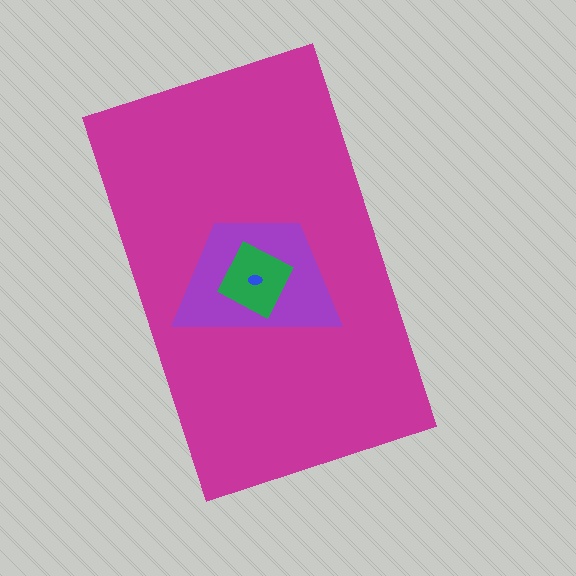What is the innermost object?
The blue ellipse.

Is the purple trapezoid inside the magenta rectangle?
Yes.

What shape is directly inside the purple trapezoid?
The green square.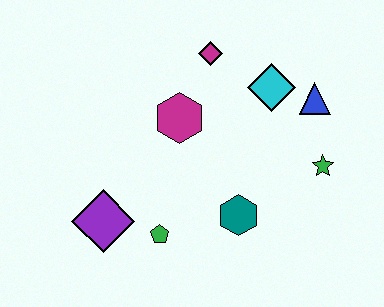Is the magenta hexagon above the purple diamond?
Yes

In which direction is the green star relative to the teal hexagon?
The green star is to the right of the teal hexagon.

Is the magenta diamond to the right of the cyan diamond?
No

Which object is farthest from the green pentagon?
The blue triangle is farthest from the green pentagon.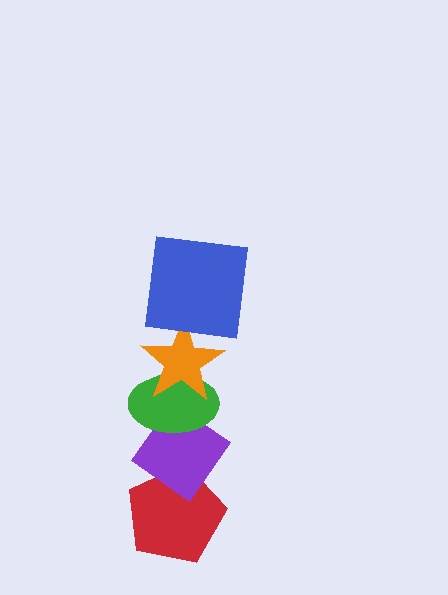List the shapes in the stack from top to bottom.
From top to bottom: the blue square, the orange star, the green ellipse, the purple diamond, the red pentagon.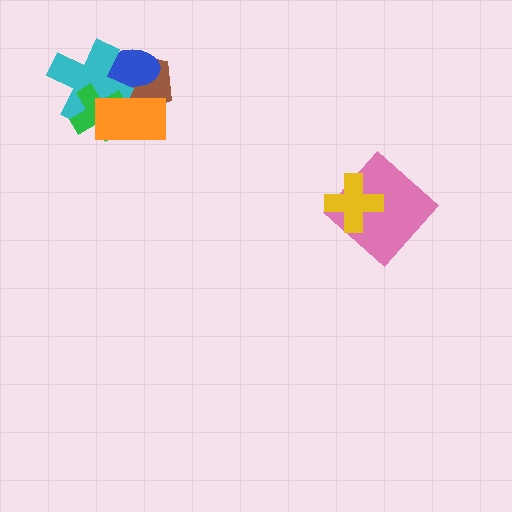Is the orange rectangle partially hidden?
No, no other shape covers it.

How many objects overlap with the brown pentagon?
4 objects overlap with the brown pentagon.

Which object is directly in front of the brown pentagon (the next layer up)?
The blue ellipse is directly in front of the brown pentagon.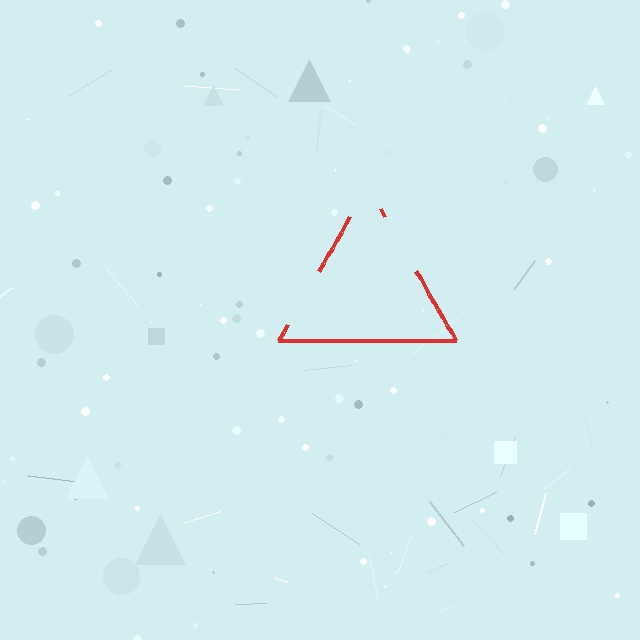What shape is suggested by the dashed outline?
The dashed outline suggests a triangle.